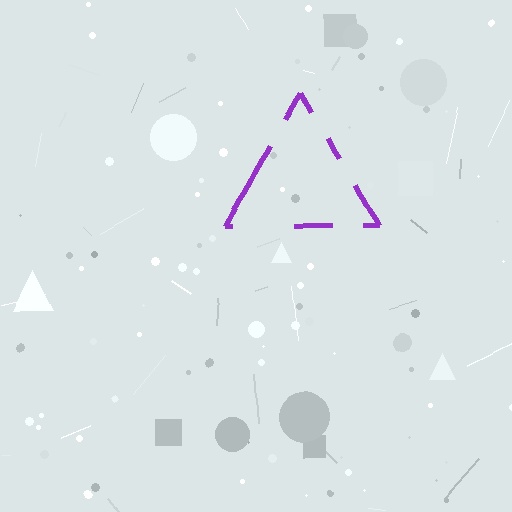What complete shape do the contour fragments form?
The contour fragments form a triangle.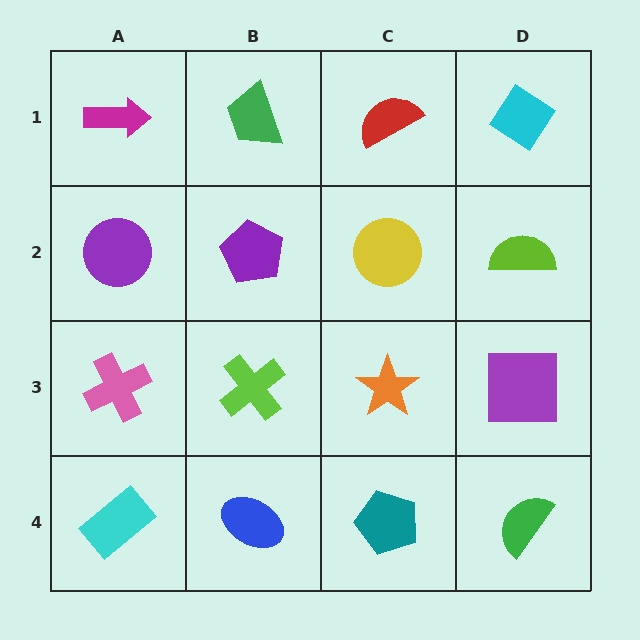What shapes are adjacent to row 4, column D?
A purple square (row 3, column D), a teal pentagon (row 4, column C).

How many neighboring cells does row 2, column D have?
3.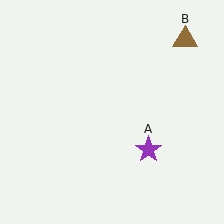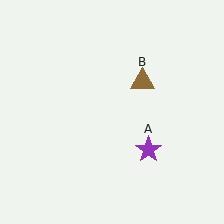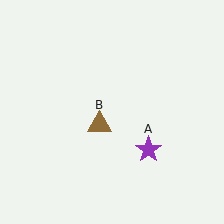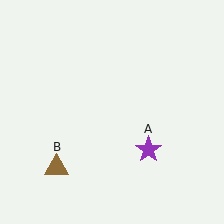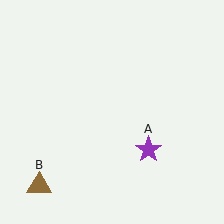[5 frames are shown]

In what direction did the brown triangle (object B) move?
The brown triangle (object B) moved down and to the left.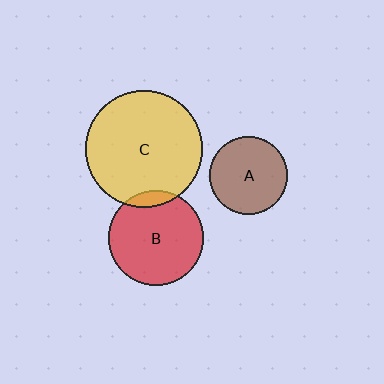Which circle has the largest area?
Circle C (yellow).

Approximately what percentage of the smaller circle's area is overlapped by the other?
Approximately 10%.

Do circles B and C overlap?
Yes.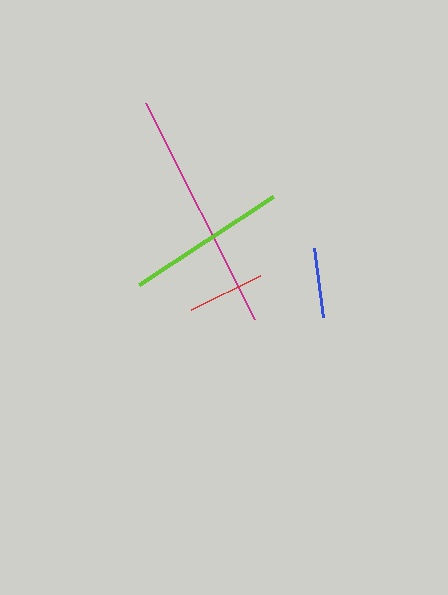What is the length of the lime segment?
The lime segment is approximately 160 pixels long.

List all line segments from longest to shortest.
From longest to shortest: magenta, lime, red, blue.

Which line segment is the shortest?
The blue line is the shortest at approximately 69 pixels.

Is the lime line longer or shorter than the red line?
The lime line is longer than the red line.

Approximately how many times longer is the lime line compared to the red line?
The lime line is approximately 2.1 times the length of the red line.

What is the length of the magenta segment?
The magenta segment is approximately 242 pixels long.